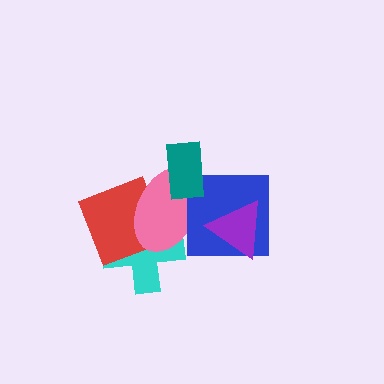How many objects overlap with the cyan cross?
2 objects overlap with the cyan cross.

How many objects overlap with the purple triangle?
1 object overlaps with the purple triangle.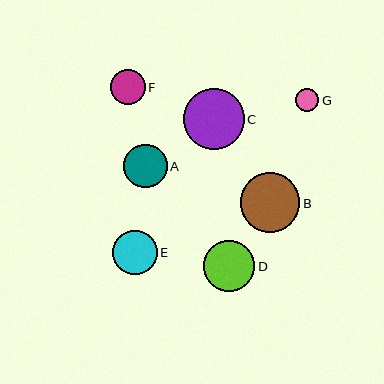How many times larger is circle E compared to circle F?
Circle E is approximately 1.3 times the size of circle F.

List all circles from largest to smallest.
From largest to smallest: C, B, D, E, A, F, G.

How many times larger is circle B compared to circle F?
Circle B is approximately 1.7 times the size of circle F.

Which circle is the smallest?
Circle G is the smallest with a size of approximately 23 pixels.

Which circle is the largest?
Circle C is the largest with a size of approximately 60 pixels.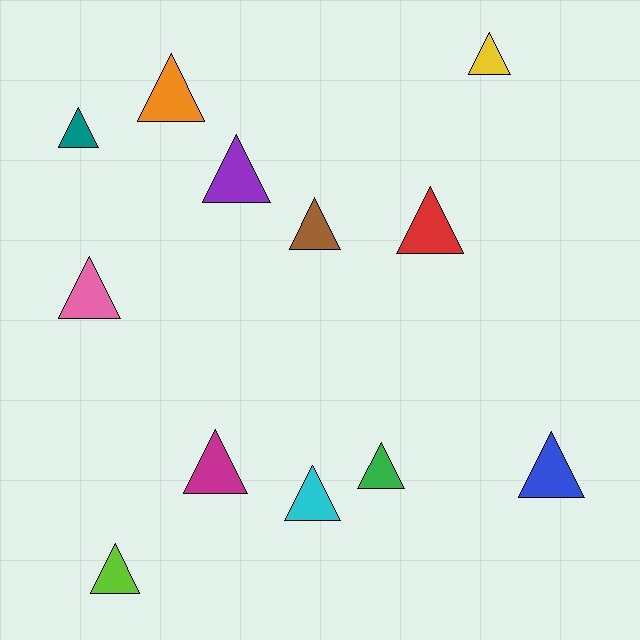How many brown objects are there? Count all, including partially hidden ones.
There is 1 brown object.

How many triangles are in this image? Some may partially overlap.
There are 12 triangles.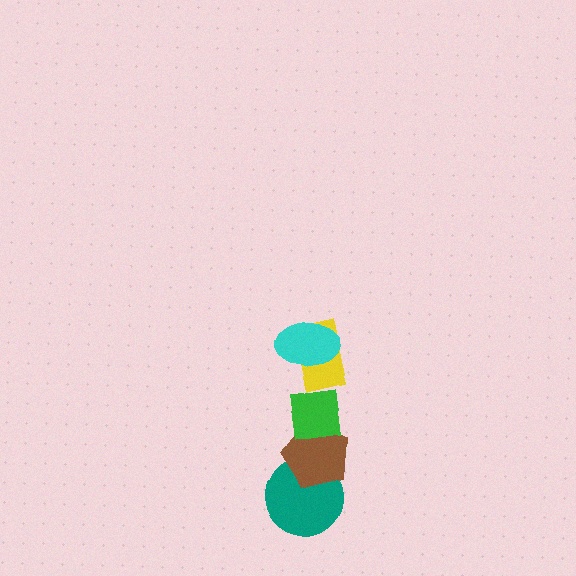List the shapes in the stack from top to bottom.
From top to bottom: the cyan ellipse, the yellow rectangle, the green square, the brown pentagon, the teal circle.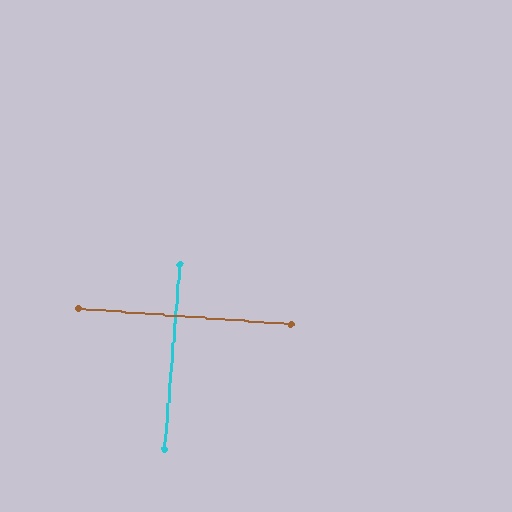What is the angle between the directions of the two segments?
Approximately 89 degrees.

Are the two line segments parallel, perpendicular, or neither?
Perpendicular — they meet at approximately 89°.